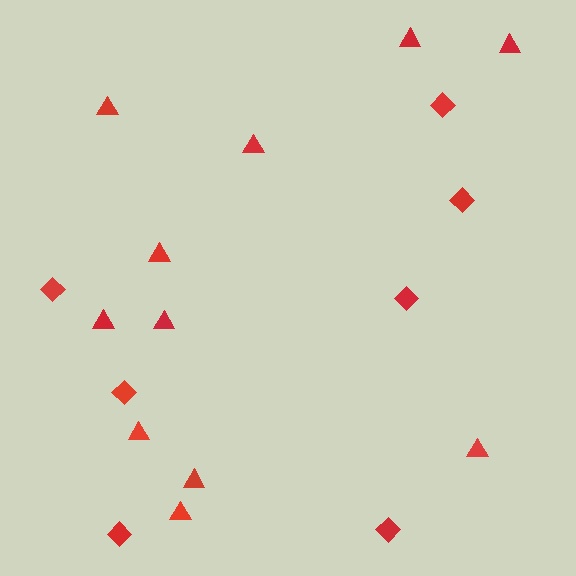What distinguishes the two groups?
There are 2 groups: one group of triangles (11) and one group of diamonds (7).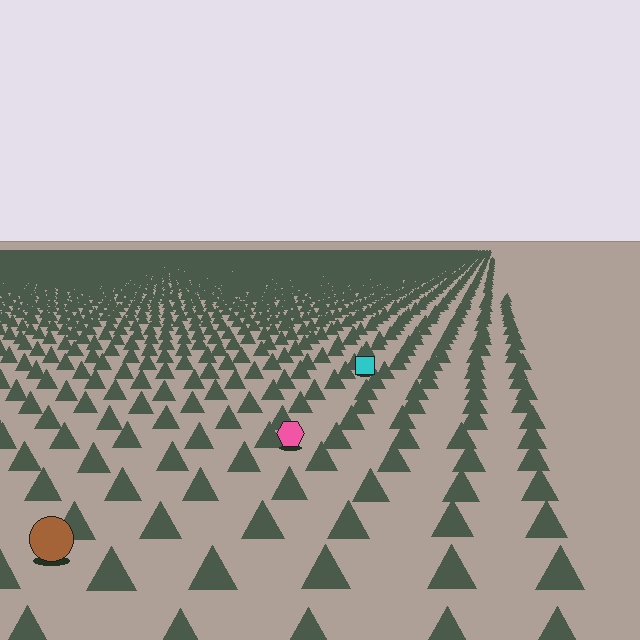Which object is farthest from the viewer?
The cyan square is farthest from the viewer. It appears smaller and the ground texture around it is denser.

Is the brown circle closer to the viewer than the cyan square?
Yes. The brown circle is closer — you can tell from the texture gradient: the ground texture is coarser near it.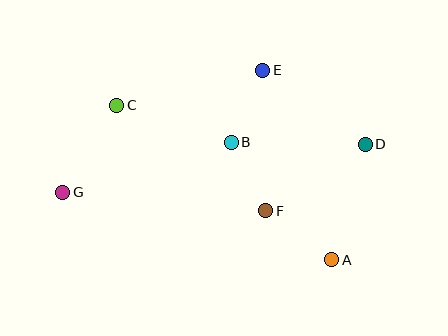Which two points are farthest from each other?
Points D and G are farthest from each other.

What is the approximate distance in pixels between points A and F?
The distance between A and F is approximately 82 pixels.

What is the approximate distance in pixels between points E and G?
The distance between E and G is approximately 234 pixels.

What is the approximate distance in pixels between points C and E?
The distance between C and E is approximately 150 pixels.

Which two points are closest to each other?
Points B and F are closest to each other.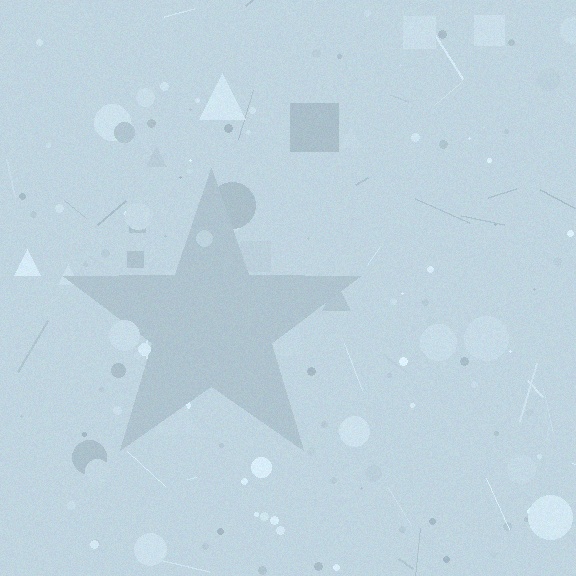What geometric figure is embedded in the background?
A star is embedded in the background.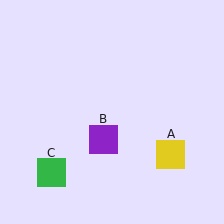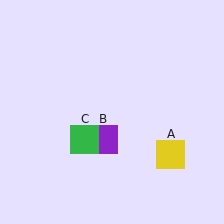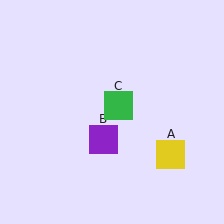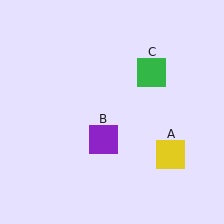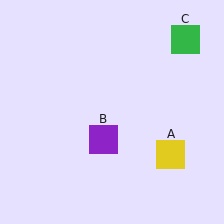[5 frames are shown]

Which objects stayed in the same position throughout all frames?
Yellow square (object A) and purple square (object B) remained stationary.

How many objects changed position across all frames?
1 object changed position: green square (object C).